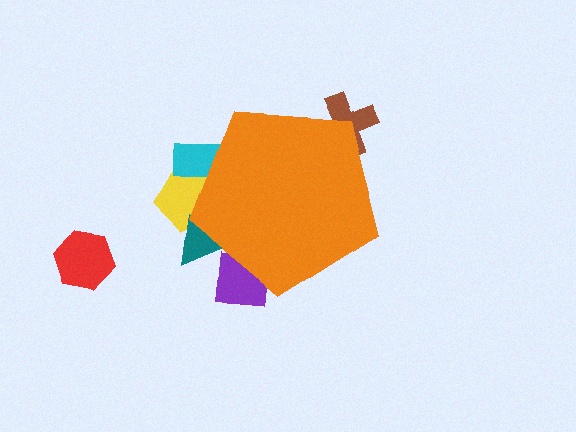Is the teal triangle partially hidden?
Yes, the teal triangle is partially hidden behind the orange pentagon.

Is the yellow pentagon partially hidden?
Yes, the yellow pentagon is partially hidden behind the orange pentagon.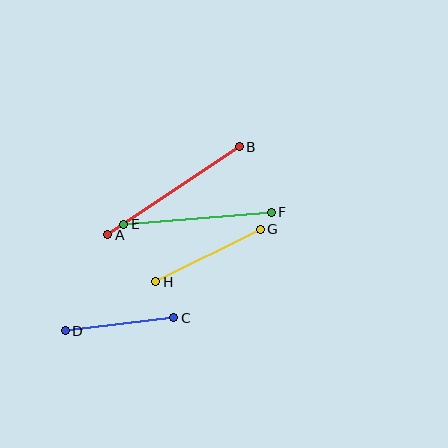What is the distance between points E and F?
The distance is approximately 148 pixels.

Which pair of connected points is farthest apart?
Points A and B are farthest apart.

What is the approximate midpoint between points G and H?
The midpoint is at approximately (208, 256) pixels.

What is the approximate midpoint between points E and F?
The midpoint is at approximately (198, 218) pixels.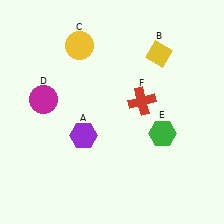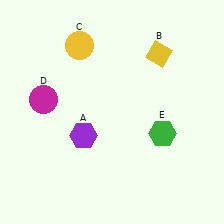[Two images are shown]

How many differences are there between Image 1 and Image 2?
There is 1 difference between the two images.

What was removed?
The red cross (F) was removed in Image 2.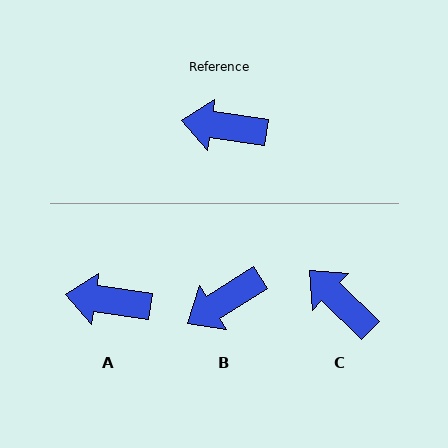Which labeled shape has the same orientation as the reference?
A.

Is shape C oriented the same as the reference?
No, it is off by about 36 degrees.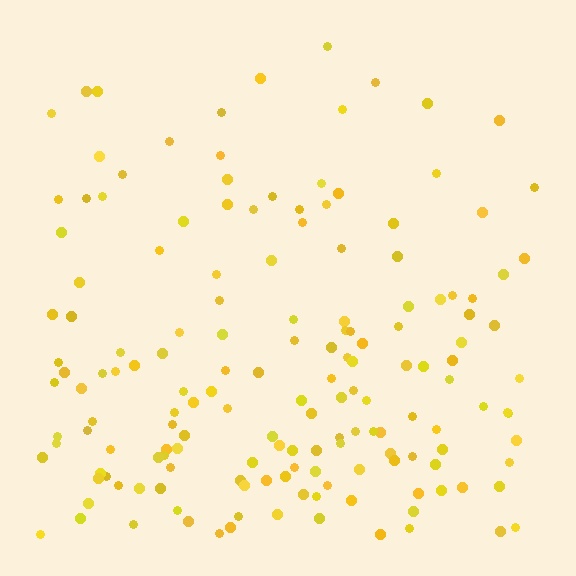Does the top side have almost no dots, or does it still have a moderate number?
Still a moderate number, just noticeably fewer than the bottom.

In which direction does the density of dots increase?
From top to bottom, with the bottom side densest.